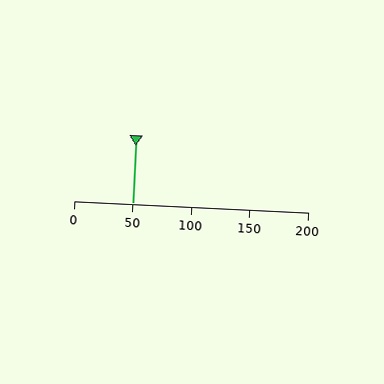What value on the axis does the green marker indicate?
The marker indicates approximately 50.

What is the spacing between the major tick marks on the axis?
The major ticks are spaced 50 apart.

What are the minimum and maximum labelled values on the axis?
The axis runs from 0 to 200.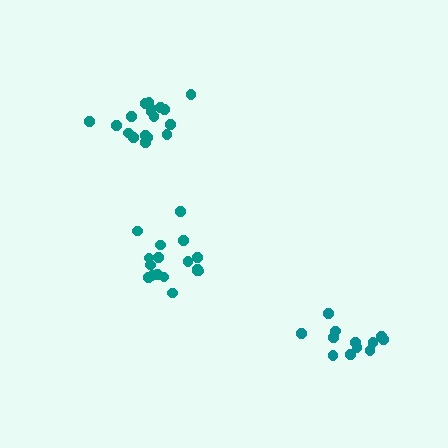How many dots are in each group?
Group 1: 17 dots, Group 2: 18 dots, Group 3: 12 dots (47 total).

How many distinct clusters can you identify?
There are 3 distinct clusters.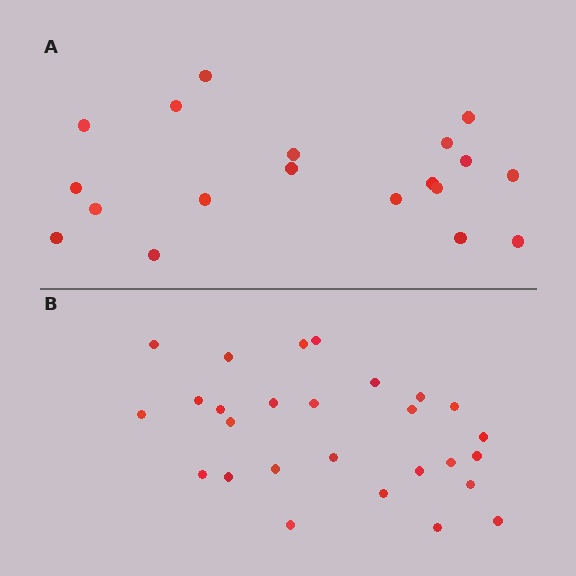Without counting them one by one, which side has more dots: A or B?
Region B (the bottom region) has more dots.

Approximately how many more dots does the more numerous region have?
Region B has roughly 8 or so more dots than region A.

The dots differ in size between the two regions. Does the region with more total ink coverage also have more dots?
No. Region A has more total ink coverage because its dots are larger, but region B actually contains more individual dots. Total area can be misleading — the number of items is what matters here.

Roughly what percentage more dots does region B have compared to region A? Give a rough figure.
About 40% more.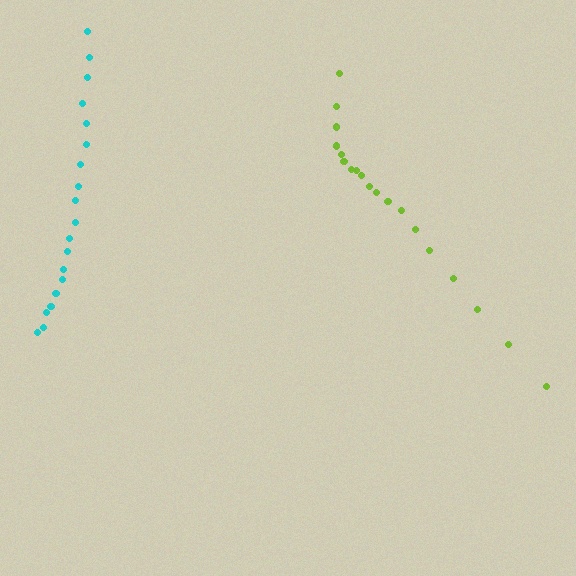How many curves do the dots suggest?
There are 2 distinct paths.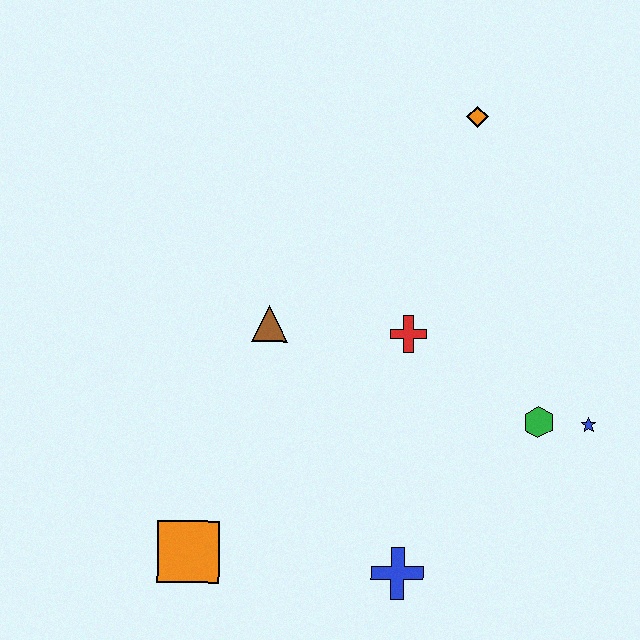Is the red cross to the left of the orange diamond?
Yes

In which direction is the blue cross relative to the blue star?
The blue cross is to the left of the blue star.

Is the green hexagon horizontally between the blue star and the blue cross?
Yes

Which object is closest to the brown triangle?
The red cross is closest to the brown triangle.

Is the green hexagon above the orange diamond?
No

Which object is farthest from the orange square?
The orange diamond is farthest from the orange square.